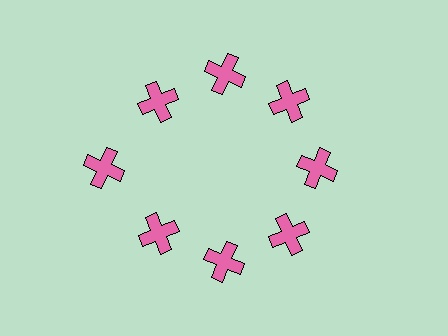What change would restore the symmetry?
The symmetry would be restored by moving it inward, back onto the ring so that all 8 crosses sit at equal angles and equal distance from the center.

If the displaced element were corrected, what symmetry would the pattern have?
It would have 8-fold rotational symmetry — the pattern would map onto itself every 45 degrees.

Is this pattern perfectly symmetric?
No. The 8 pink crosses are arranged in a ring, but one element near the 9 o'clock position is pushed outward from the center, breaking the 8-fold rotational symmetry.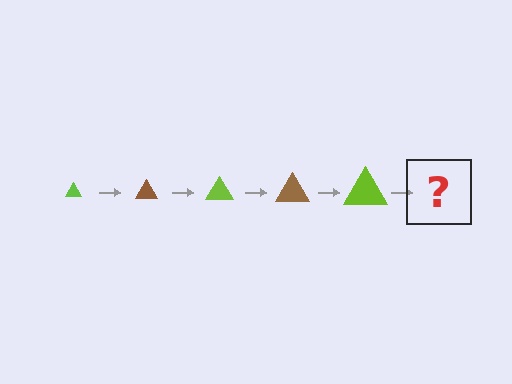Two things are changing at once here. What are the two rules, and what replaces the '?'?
The two rules are that the triangle grows larger each step and the color cycles through lime and brown. The '?' should be a brown triangle, larger than the previous one.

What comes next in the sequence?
The next element should be a brown triangle, larger than the previous one.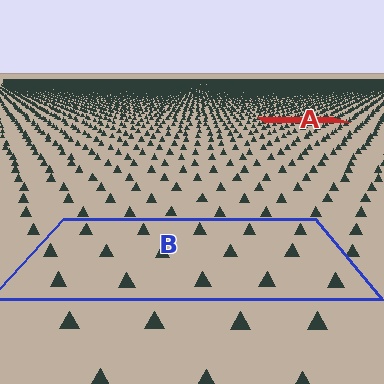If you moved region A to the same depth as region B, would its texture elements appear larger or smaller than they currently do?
They would appear larger. At a closer depth, the same texture elements are projected at a bigger on-screen size.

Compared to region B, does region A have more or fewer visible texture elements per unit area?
Region A has more texture elements per unit area — they are packed more densely because it is farther away.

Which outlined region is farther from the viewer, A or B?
Region A is farther from the viewer — the texture elements inside it appear smaller and more densely packed.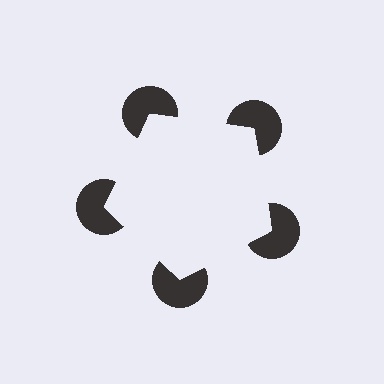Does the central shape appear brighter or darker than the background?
It typically appears slightly brighter than the background, even though no actual brightness change is drawn.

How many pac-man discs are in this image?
There are 5 — one at each vertex of the illusory pentagon.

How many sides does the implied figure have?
5 sides.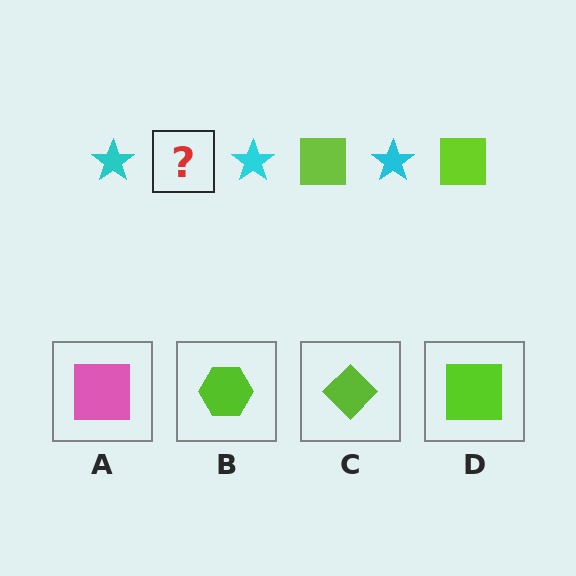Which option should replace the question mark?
Option D.